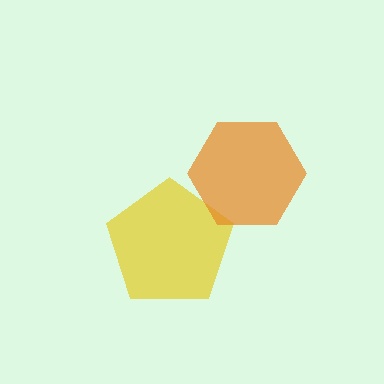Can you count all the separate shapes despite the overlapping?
Yes, there are 2 separate shapes.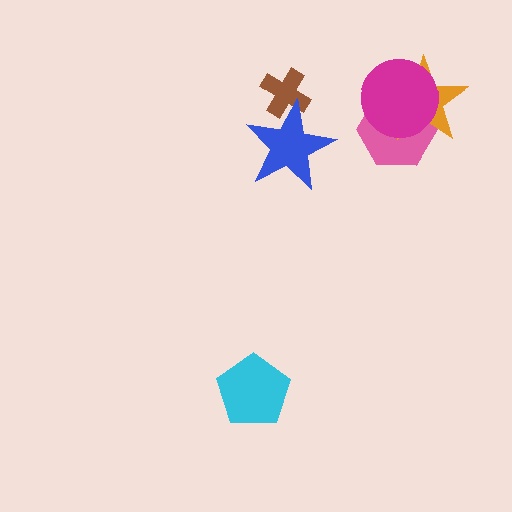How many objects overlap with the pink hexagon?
2 objects overlap with the pink hexagon.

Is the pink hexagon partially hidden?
Yes, it is partially covered by another shape.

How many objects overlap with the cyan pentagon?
0 objects overlap with the cyan pentagon.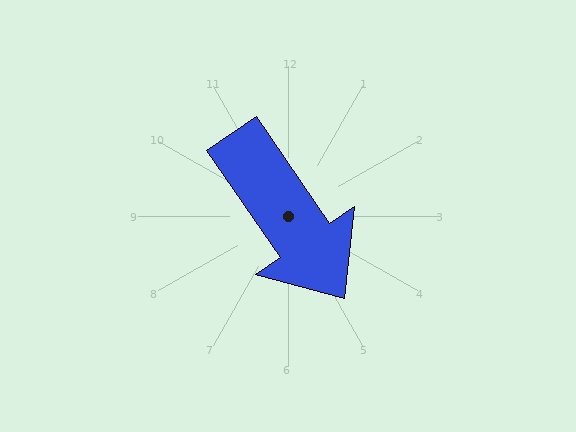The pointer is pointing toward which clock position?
Roughly 5 o'clock.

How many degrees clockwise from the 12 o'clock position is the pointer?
Approximately 146 degrees.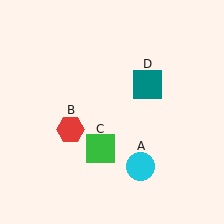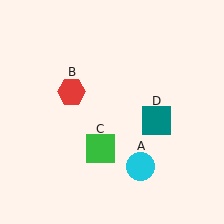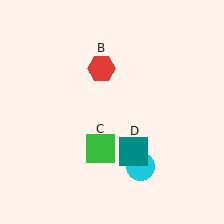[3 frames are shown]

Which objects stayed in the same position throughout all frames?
Cyan circle (object A) and green square (object C) remained stationary.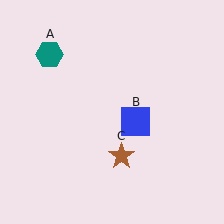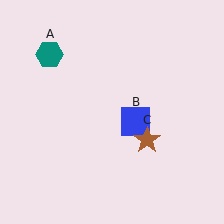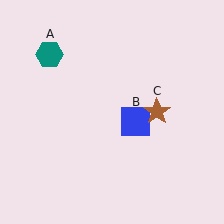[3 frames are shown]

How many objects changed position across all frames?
1 object changed position: brown star (object C).